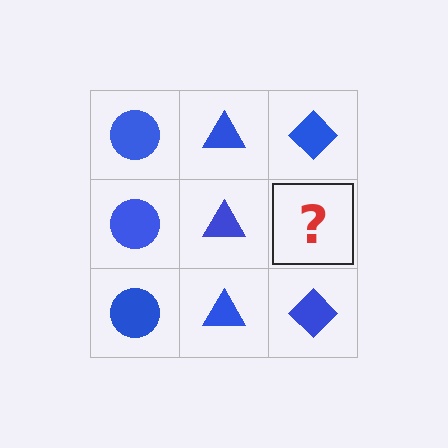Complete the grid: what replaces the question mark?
The question mark should be replaced with a blue diamond.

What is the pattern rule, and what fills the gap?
The rule is that each column has a consistent shape. The gap should be filled with a blue diamond.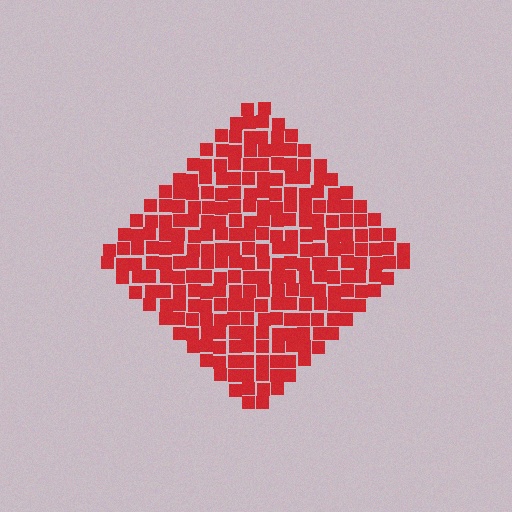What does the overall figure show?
The overall figure shows a diamond.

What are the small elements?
The small elements are squares.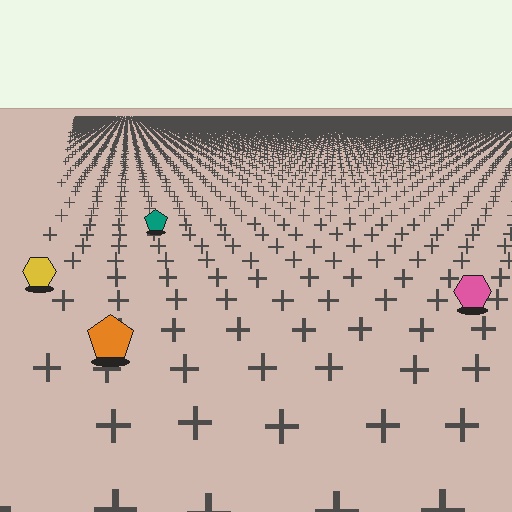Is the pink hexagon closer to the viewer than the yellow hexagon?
Yes. The pink hexagon is closer — you can tell from the texture gradient: the ground texture is coarser near it.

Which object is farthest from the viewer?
The teal pentagon is farthest from the viewer. It appears smaller and the ground texture around it is denser.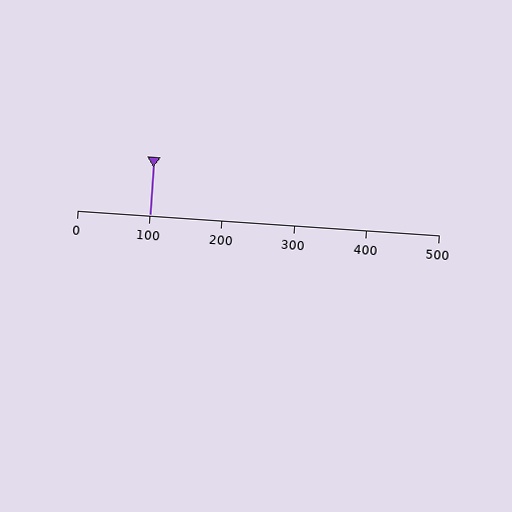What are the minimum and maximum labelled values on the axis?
The axis runs from 0 to 500.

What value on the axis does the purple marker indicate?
The marker indicates approximately 100.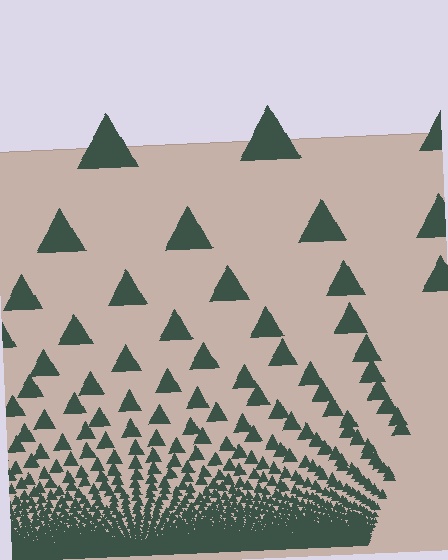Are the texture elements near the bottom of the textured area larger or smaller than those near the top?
Smaller. The gradient is inverted — elements near the bottom are smaller and denser.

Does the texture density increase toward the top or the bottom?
Density increases toward the bottom.